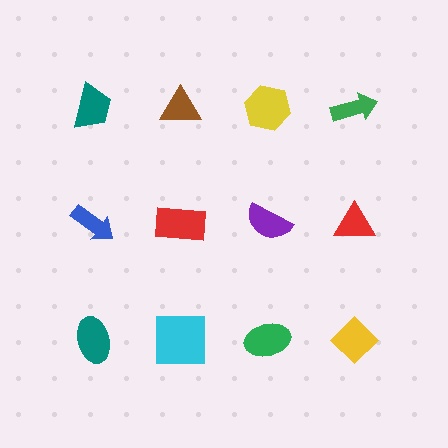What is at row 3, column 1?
A teal ellipse.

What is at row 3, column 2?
A cyan square.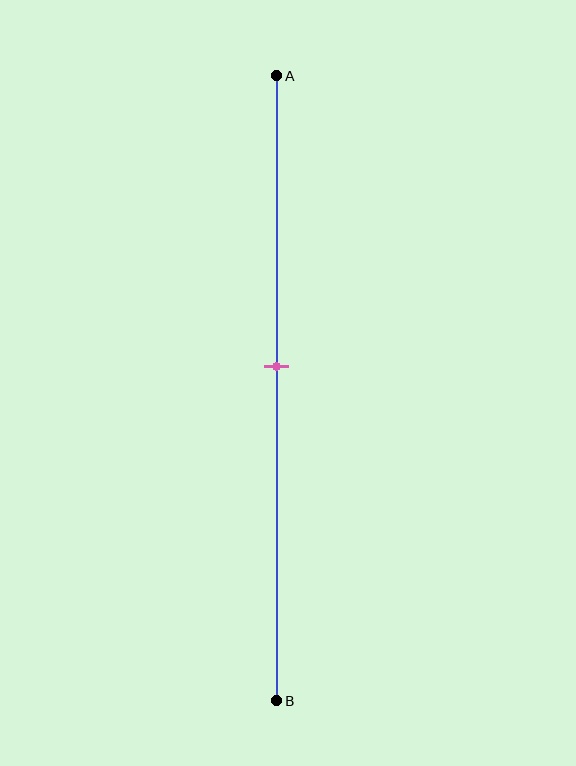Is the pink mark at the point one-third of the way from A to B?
No, the mark is at about 45% from A, not at the 33% one-third point.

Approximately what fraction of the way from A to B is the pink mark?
The pink mark is approximately 45% of the way from A to B.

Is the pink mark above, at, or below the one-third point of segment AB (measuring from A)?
The pink mark is below the one-third point of segment AB.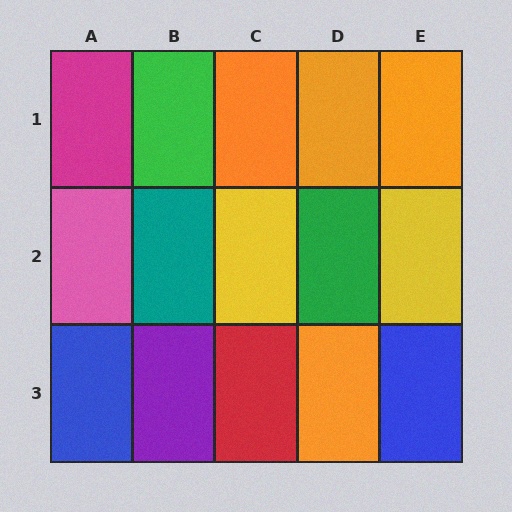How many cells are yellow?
2 cells are yellow.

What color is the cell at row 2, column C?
Yellow.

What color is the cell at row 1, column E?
Orange.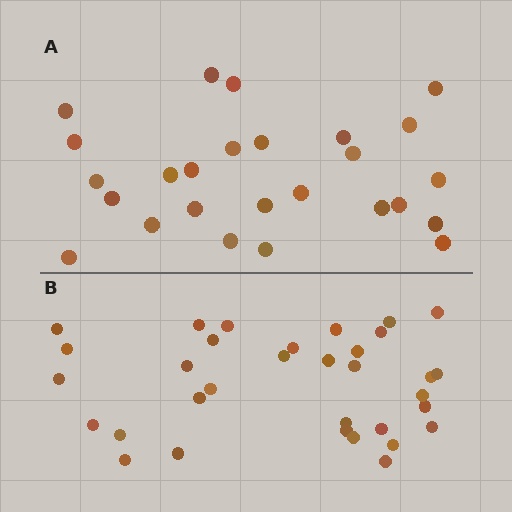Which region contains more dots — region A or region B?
Region B (the bottom region) has more dots.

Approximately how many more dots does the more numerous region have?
Region B has roughly 8 or so more dots than region A.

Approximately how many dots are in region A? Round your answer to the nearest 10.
About 30 dots. (The exact count is 26, which rounds to 30.)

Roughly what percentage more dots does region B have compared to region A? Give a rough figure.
About 25% more.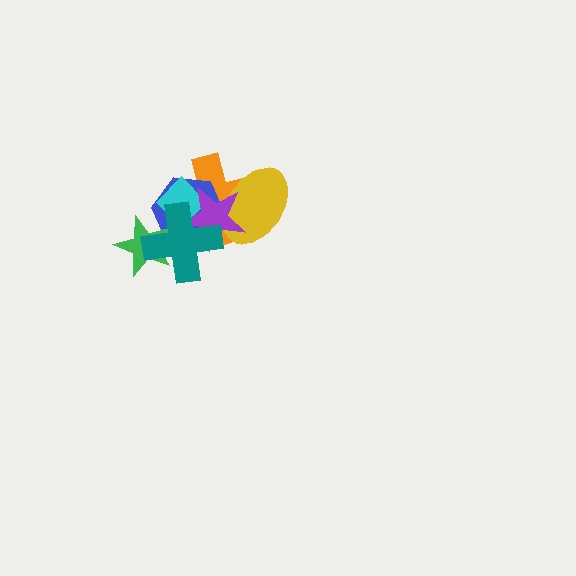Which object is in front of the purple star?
The teal cross is in front of the purple star.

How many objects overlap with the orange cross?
5 objects overlap with the orange cross.